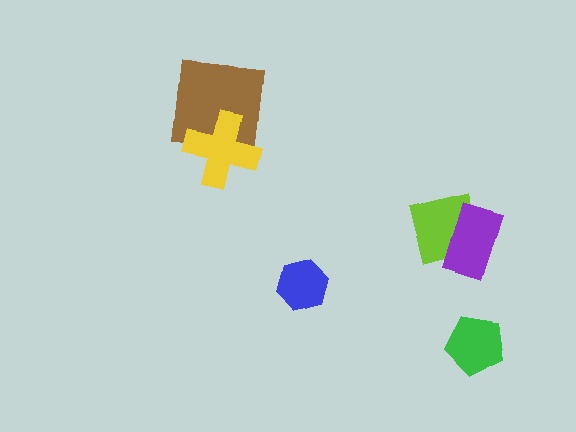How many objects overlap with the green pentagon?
0 objects overlap with the green pentagon.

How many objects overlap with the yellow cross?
1 object overlaps with the yellow cross.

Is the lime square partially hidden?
Yes, it is partially covered by another shape.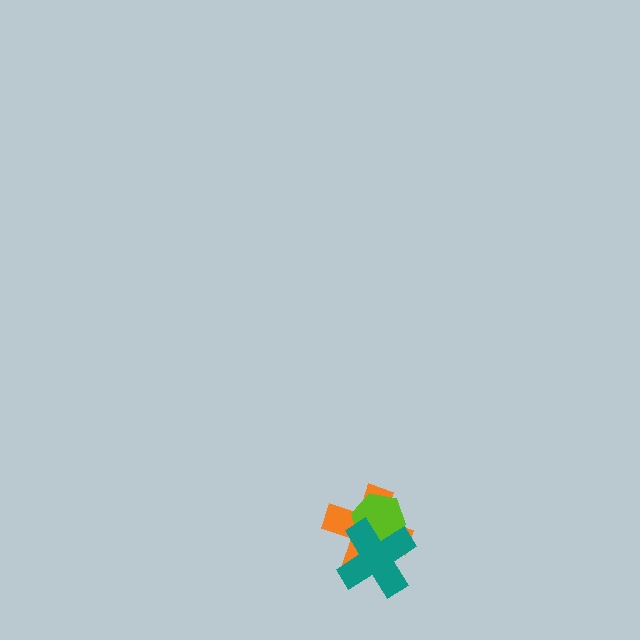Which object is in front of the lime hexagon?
The teal cross is in front of the lime hexagon.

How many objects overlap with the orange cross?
2 objects overlap with the orange cross.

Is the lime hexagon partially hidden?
Yes, it is partially covered by another shape.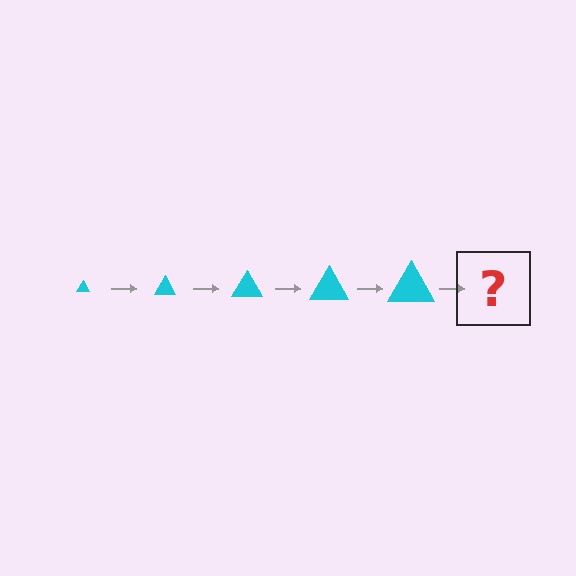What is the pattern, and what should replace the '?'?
The pattern is that the triangle gets progressively larger each step. The '?' should be a cyan triangle, larger than the previous one.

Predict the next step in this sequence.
The next step is a cyan triangle, larger than the previous one.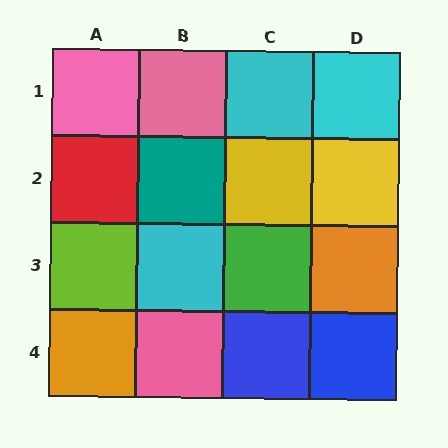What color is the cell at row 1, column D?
Cyan.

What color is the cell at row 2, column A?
Red.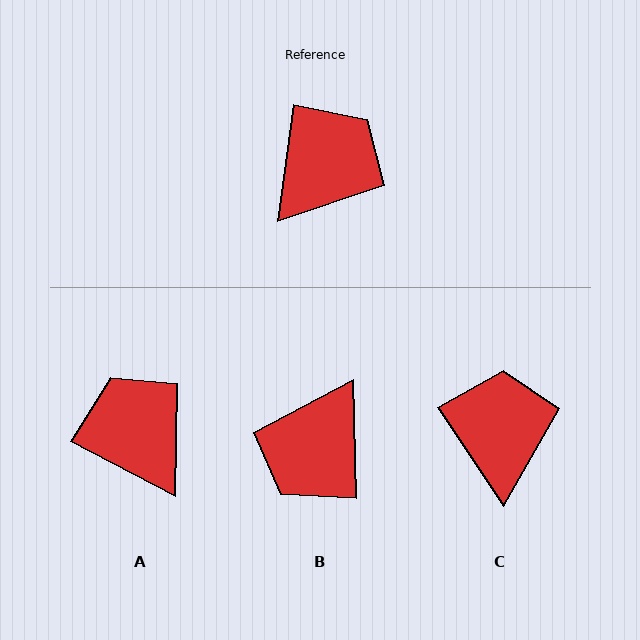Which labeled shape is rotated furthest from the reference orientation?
B, about 171 degrees away.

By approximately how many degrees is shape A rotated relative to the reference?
Approximately 70 degrees counter-clockwise.